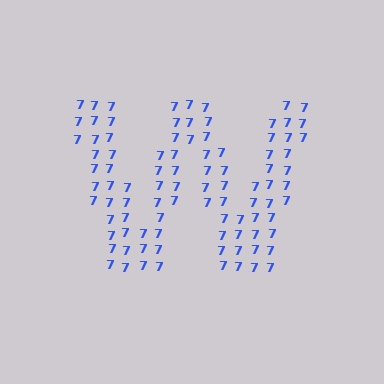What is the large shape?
The large shape is the letter W.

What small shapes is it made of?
It is made of small digit 7's.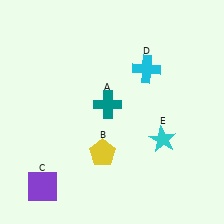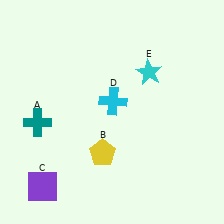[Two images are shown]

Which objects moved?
The objects that moved are: the teal cross (A), the cyan cross (D), the cyan star (E).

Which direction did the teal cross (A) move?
The teal cross (A) moved left.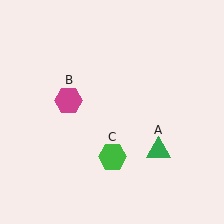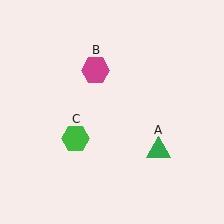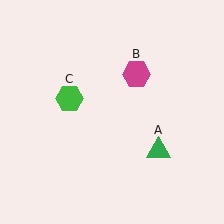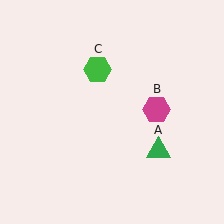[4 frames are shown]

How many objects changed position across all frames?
2 objects changed position: magenta hexagon (object B), green hexagon (object C).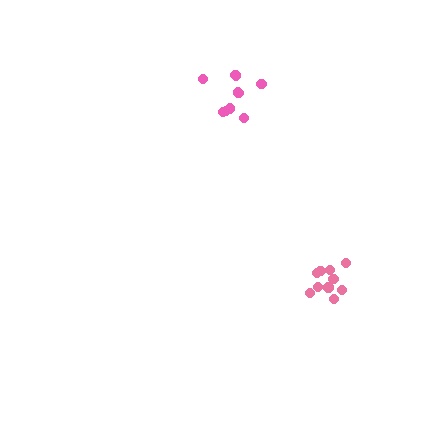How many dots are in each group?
Group 1: 10 dots, Group 2: 10 dots (20 total).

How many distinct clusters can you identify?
There are 2 distinct clusters.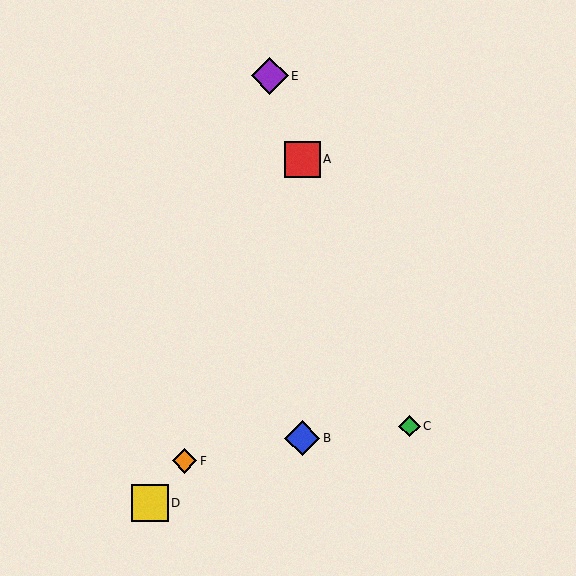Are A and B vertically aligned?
Yes, both are at x≈302.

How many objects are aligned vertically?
2 objects (A, B) are aligned vertically.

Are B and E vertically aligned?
No, B is at x≈303 and E is at x≈270.